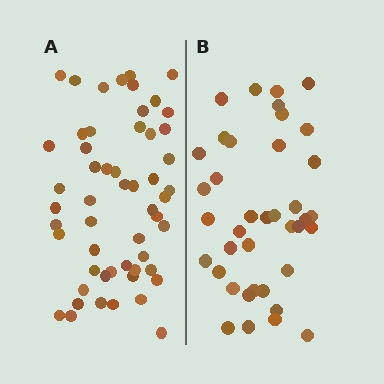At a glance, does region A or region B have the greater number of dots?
Region A (the left region) has more dots.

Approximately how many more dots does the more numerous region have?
Region A has approximately 15 more dots than region B.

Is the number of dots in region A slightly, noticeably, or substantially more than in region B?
Region A has noticeably more, but not dramatically so. The ratio is roughly 1.4 to 1.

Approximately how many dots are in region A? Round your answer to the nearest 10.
About 50 dots. (The exact count is 54, which rounds to 50.)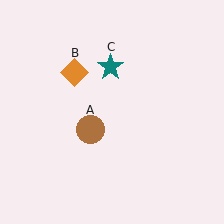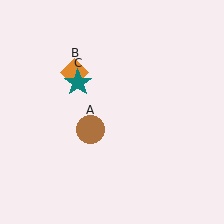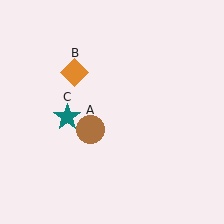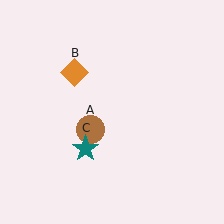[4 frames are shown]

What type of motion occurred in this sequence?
The teal star (object C) rotated counterclockwise around the center of the scene.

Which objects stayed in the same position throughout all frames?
Brown circle (object A) and orange diamond (object B) remained stationary.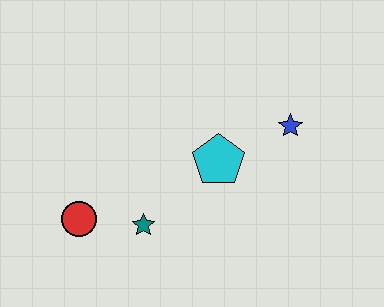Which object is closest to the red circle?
The teal star is closest to the red circle.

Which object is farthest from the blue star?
The red circle is farthest from the blue star.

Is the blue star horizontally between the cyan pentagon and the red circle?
No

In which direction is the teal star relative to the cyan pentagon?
The teal star is to the left of the cyan pentagon.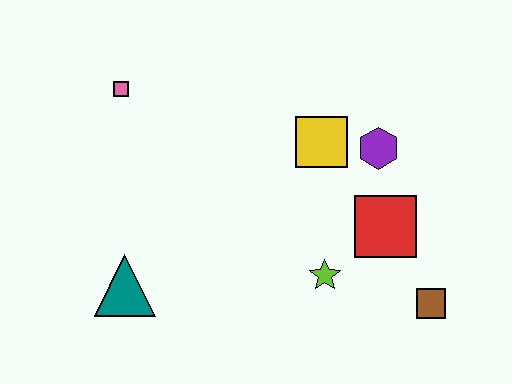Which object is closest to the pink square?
The teal triangle is closest to the pink square.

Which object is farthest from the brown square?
The pink square is farthest from the brown square.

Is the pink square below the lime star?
No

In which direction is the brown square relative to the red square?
The brown square is below the red square.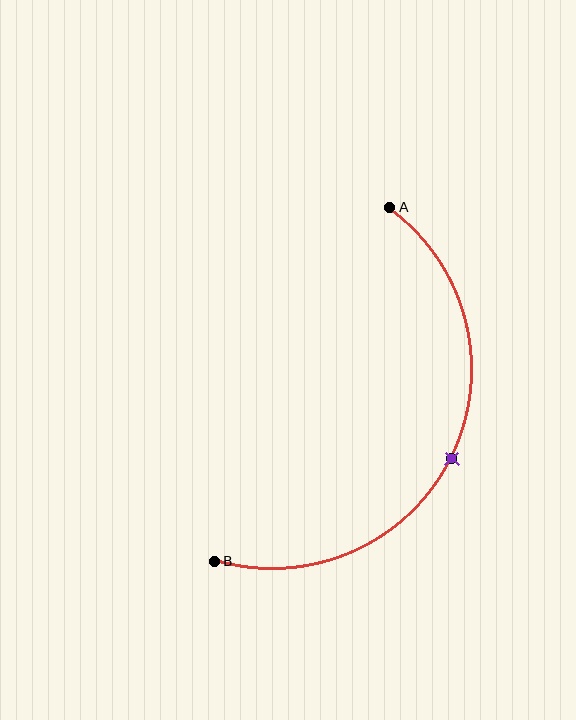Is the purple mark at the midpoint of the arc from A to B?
Yes. The purple mark lies on the arc at equal arc-length from both A and B — it is the arc midpoint.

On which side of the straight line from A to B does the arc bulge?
The arc bulges to the right of the straight line connecting A and B.